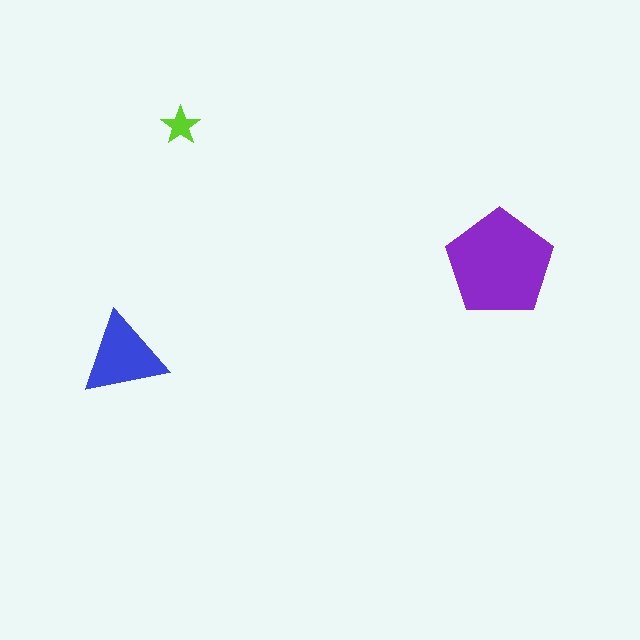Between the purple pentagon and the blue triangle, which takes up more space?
The purple pentagon.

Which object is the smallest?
The lime star.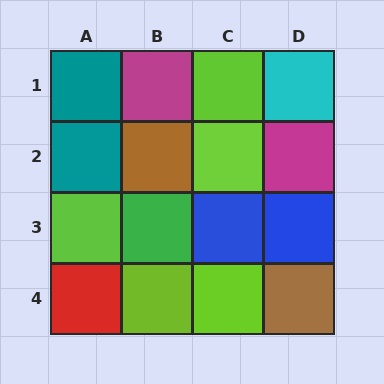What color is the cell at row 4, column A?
Red.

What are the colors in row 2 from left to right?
Teal, brown, lime, magenta.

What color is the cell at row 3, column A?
Lime.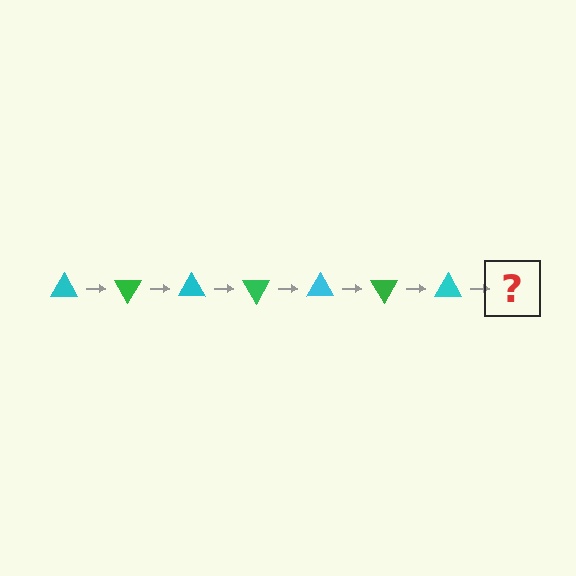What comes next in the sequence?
The next element should be a green triangle, rotated 420 degrees from the start.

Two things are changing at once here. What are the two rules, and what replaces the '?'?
The two rules are that it rotates 60 degrees each step and the color cycles through cyan and green. The '?' should be a green triangle, rotated 420 degrees from the start.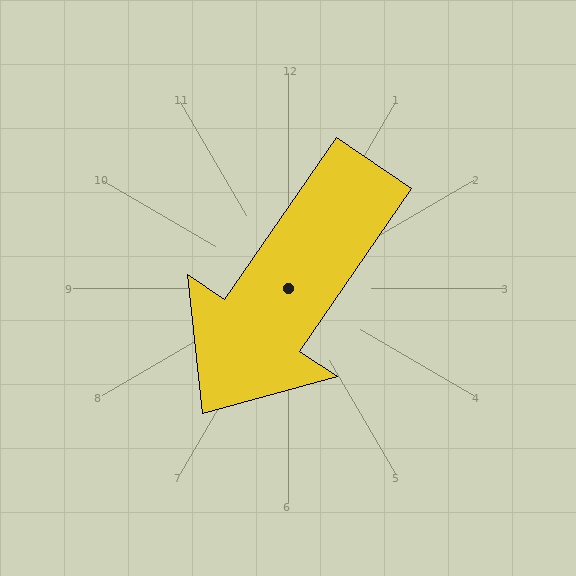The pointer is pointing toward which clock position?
Roughly 7 o'clock.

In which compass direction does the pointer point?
Southwest.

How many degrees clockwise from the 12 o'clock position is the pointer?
Approximately 214 degrees.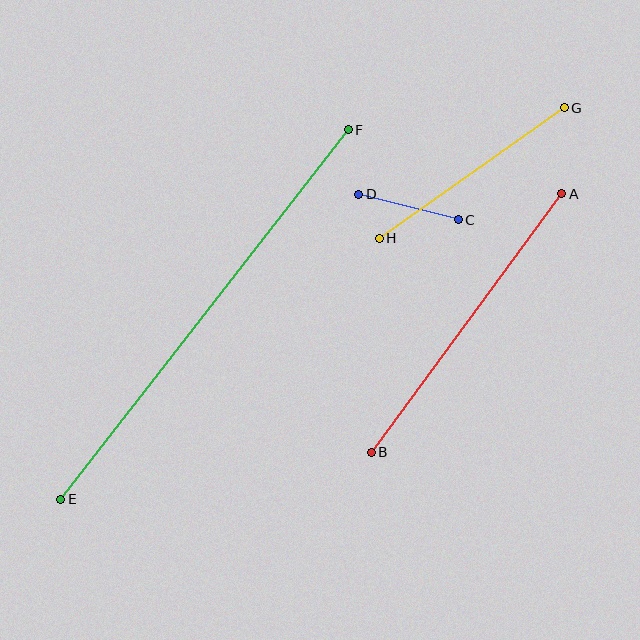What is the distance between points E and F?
The distance is approximately 468 pixels.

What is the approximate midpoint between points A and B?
The midpoint is at approximately (466, 323) pixels.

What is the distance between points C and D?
The distance is approximately 103 pixels.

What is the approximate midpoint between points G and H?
The midpoint is at approximately (472, 173) pixels.